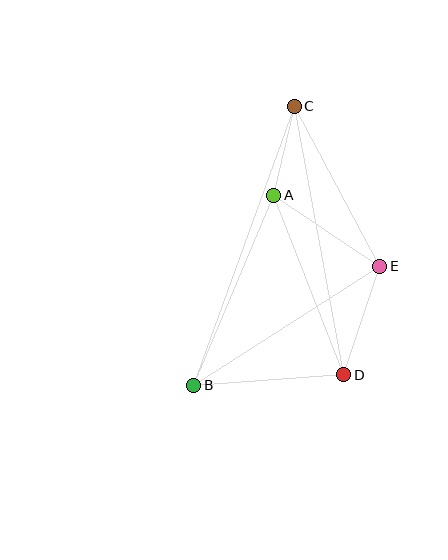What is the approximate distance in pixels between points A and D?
The distance between A and D is approximately 193 pixels.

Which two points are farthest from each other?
Points B and C are farthest from each other.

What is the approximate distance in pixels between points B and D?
The distance between B and D is approximately 151 pixels.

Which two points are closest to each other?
Points A and C are closest to each other.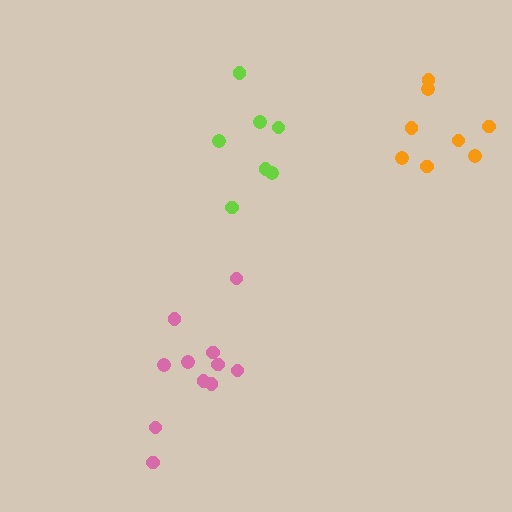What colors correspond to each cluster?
The clusters are colored: pink, lime, orange.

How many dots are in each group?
Group 1: 11 dots, Group 2: 7 dots, Group 3: 8 dots (26 total).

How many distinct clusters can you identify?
There are 3 distinct clusters.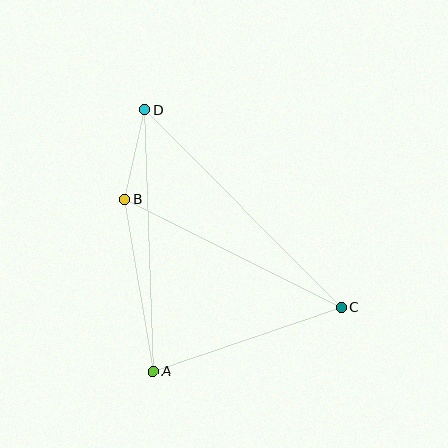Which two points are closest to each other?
Points B and D are closest to each other.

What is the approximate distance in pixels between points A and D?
The distance between A and D is approximately 261 pixels.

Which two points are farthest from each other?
Points C and D are farthest from each other.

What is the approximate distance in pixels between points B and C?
The distance between B and C is approximately 242 pixels.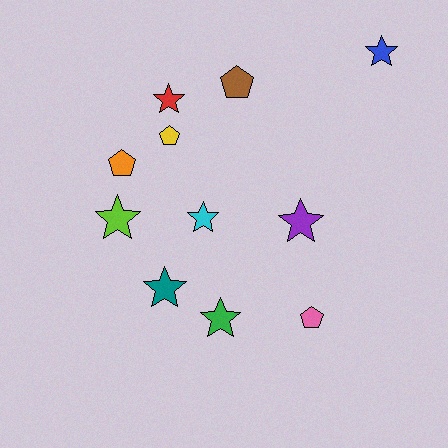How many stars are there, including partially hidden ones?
There are 7 stars.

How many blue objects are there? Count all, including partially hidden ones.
There is 1 blue object.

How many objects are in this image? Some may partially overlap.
There are 11 objects.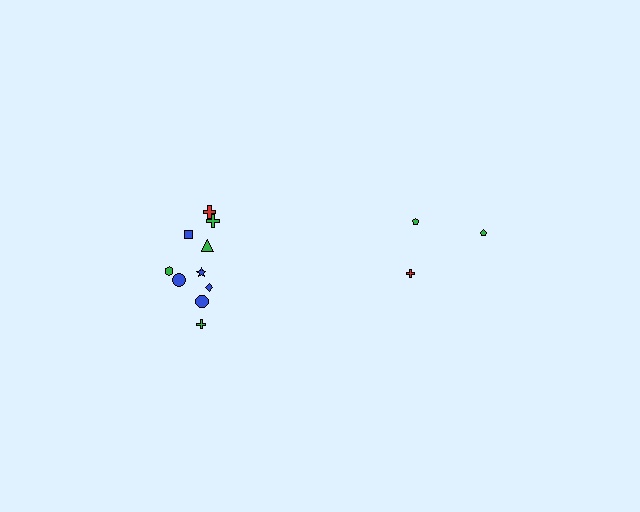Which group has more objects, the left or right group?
The left group.